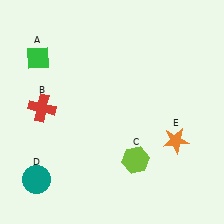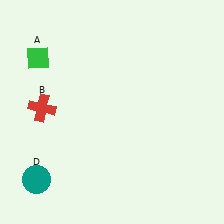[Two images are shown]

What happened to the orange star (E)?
The orange star (E) was removed in Image 2. It was in the bottom-right area of Image 1.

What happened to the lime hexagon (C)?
The lime hexagon (C) was removed in Image 2. It was in the bottom-right area of Image 1.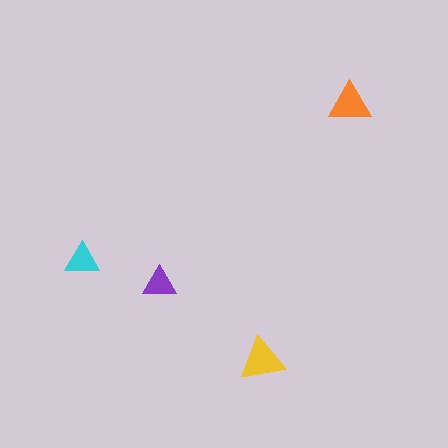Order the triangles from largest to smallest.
the yellow one, the orange one, the cyan one, the purple one.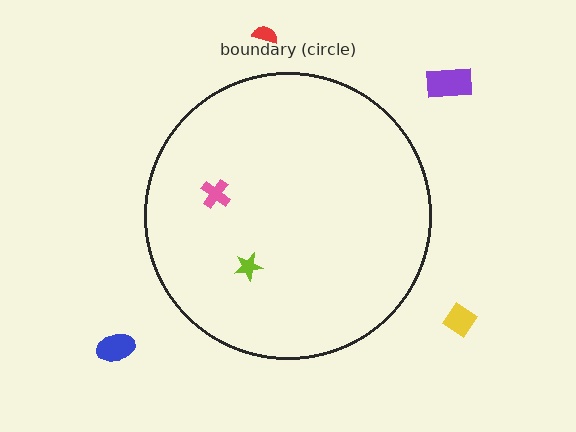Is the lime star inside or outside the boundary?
Inside.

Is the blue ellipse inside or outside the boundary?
Outside.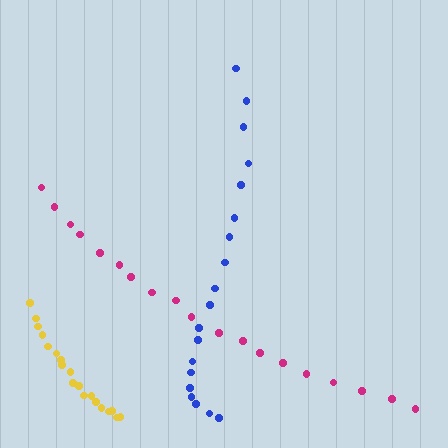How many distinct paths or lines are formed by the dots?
There are 3 distinct paths.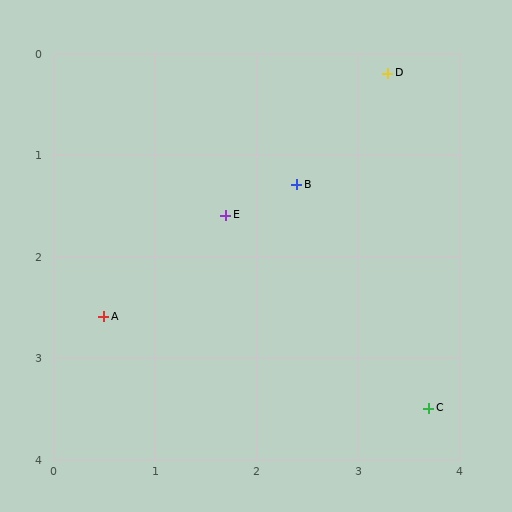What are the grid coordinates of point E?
Point E is at approximately (1.7, 1.6).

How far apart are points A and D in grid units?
Points A and D are about 3.7 grid units apart.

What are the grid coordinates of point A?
Point A is at approximately (0.5, 2.6).